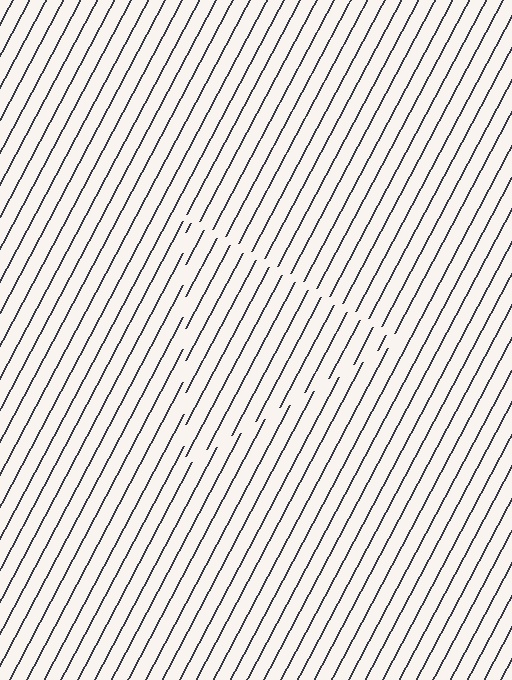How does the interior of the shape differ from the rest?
The interior of the shape contains the same grating, shifted by half a period — the contour is defined by the phase discontinuity where line-ends from the inner and outer gratings abut.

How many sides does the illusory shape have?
3 sides — the line-ends trace a triangle.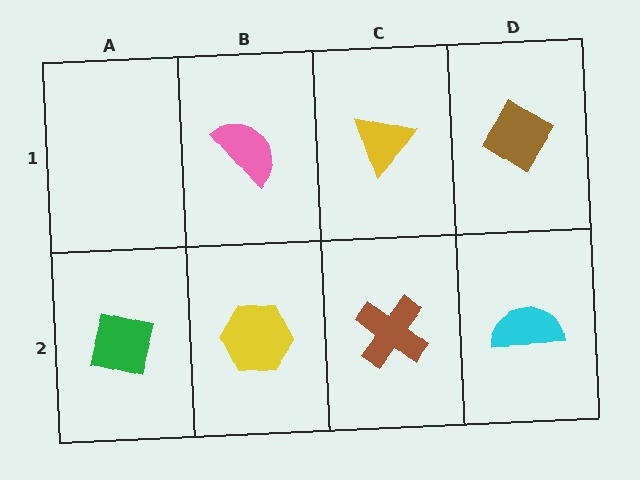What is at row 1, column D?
A brown diamond.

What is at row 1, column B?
A pink semicircle.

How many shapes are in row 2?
4 shapes.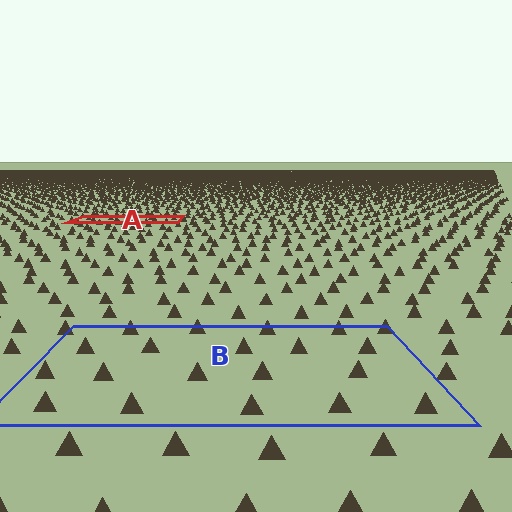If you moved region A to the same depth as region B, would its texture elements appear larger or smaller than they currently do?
They would appear larger. At a closer depth, the same texture elements are projected at a bigger on-screen size.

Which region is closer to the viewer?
Region B is closer. The texture elements there are larger and more spread out.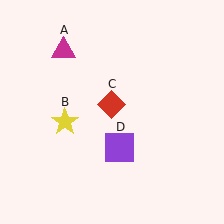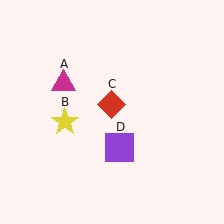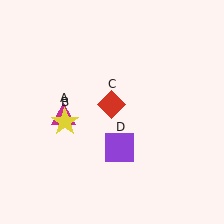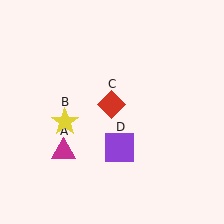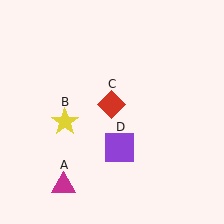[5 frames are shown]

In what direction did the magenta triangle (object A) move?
The magenta triangle (object A) moved down.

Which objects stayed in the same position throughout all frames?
Yellow star (object B) and red diamond (object C) and purple square (object D) remained stationary.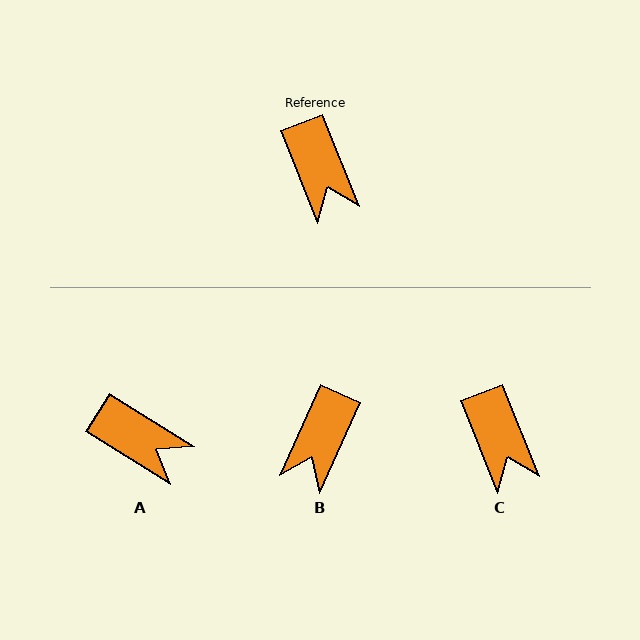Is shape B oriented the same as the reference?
No, it is off by about 46 degrees.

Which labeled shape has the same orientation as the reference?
C.